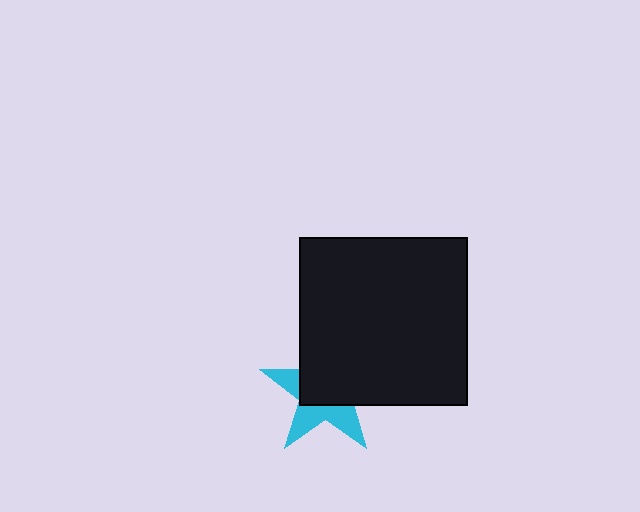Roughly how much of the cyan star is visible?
A small part of it is visible (roughly 42%).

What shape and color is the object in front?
The object in front is a black square.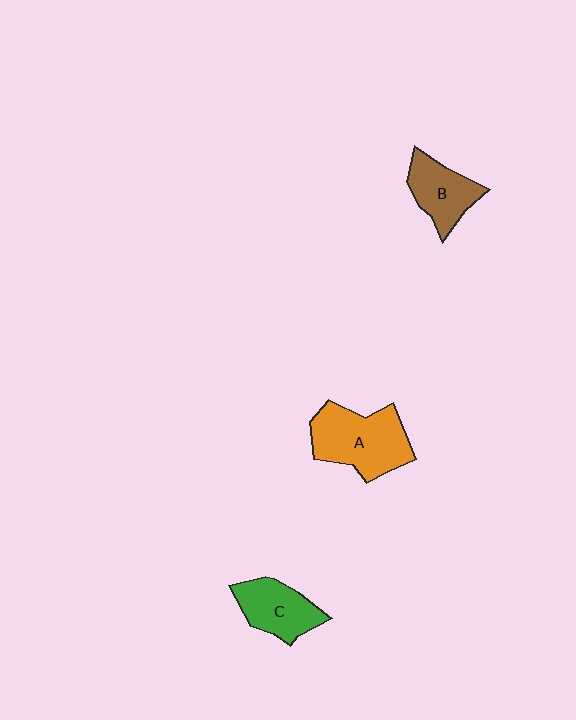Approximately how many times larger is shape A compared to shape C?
Approximately 1.5 times.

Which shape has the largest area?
Shape A (orange).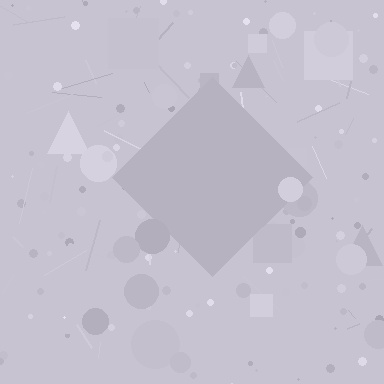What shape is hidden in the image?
A diamond is hidden in the image.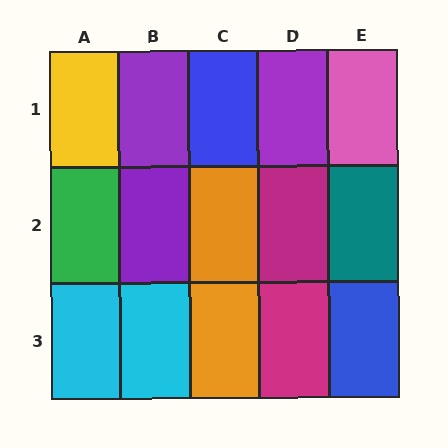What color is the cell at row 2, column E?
Teal.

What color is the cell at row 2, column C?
Orange.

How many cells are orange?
2 cells are orange.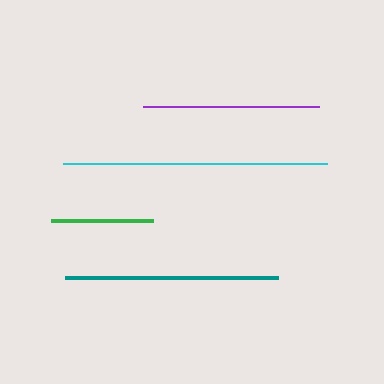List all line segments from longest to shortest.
From longest to shortest: cyan, teal, purple, green.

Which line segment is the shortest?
The green line is the shortest at approximately 103 pixels.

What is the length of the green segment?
The green segment is approximately 103 pixels long.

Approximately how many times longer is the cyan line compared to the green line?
The cyan line is approximately 2.6 times the length of the green line.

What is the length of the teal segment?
The teal segment is approximately 213 pixels long.